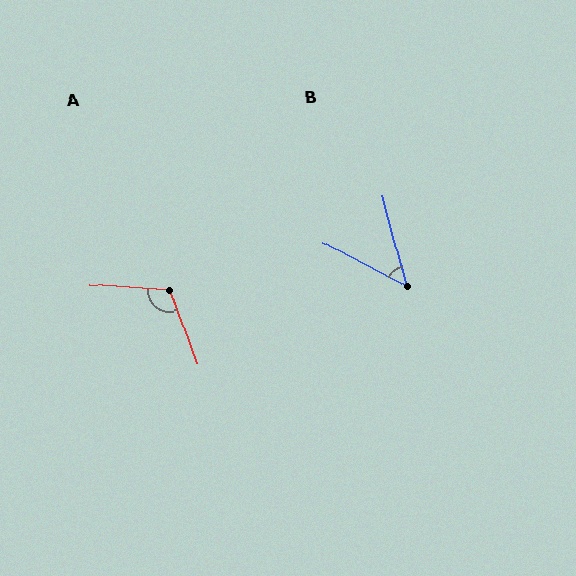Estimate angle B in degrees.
Approximately 48 degrees.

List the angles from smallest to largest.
B (48°), A (114°).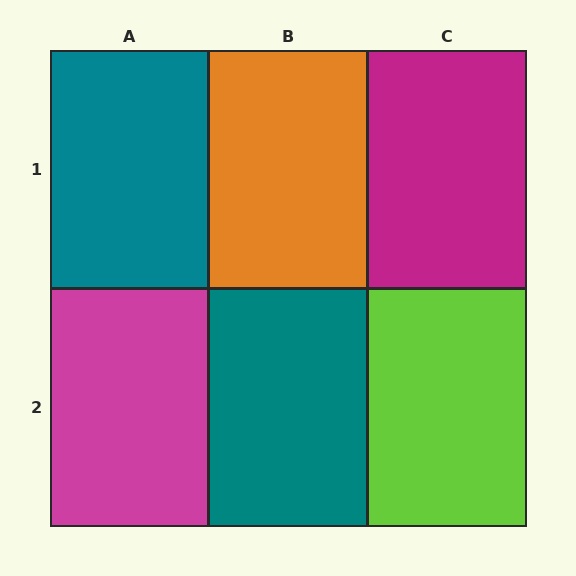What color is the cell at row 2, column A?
Magenta.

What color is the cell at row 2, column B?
Teal.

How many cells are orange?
1 cell is orange.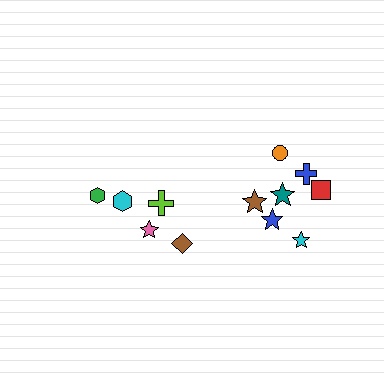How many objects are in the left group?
There are 5 objects.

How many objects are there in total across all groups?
There are 12 objects.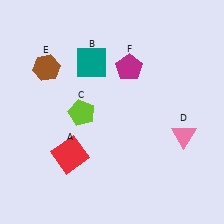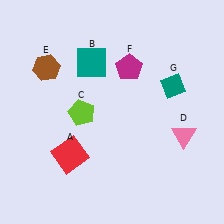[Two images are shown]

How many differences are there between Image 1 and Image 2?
There is 1 difference between the two images.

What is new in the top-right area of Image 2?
A teal diamond (G) was added in the top-right area of Image 2.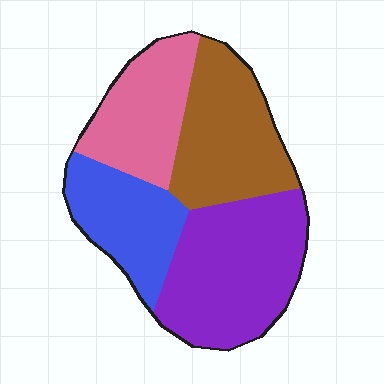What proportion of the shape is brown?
Brown covers about 25% of the shape.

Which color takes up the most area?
Purple, at roughly 35%.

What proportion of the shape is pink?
Pink covers 21% of the shape.